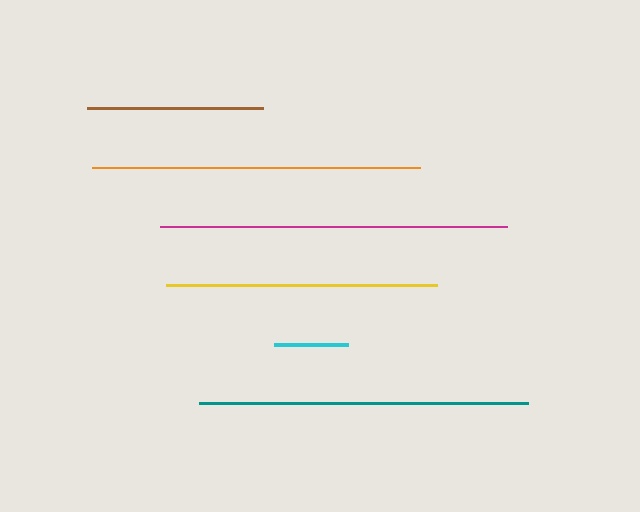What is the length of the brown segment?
The brown segment is approximately 176 pixels long.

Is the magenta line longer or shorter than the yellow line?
The magenta line is longer than the yellow line.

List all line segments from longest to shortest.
From longest to shortest: magenta, teal, orange, yellow, brown, cyan.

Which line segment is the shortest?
The cyan line is the shortest at approximately 74 pixels.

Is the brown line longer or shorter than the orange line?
The orange line is longer than the brown line.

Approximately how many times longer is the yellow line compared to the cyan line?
The yellow line is approximately 3.6 times the length of the cyan line.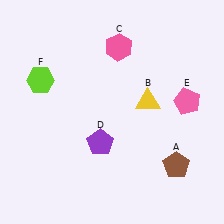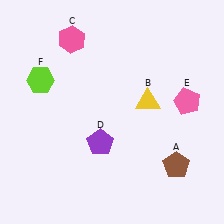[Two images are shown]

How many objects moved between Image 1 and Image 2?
1 object moved between the two images.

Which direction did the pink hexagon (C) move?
The pink hexagon (C) moved left.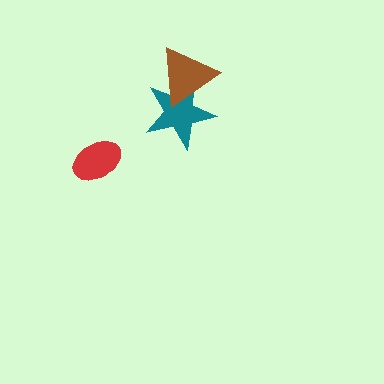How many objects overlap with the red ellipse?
0 objects overlap with the red ellipse.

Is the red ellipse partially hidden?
No, no other shape covers it.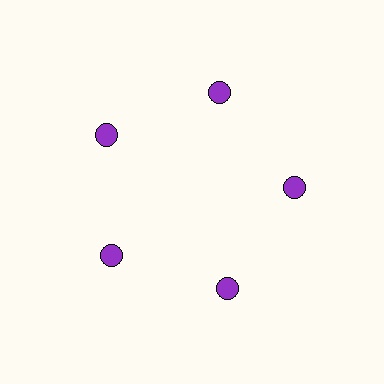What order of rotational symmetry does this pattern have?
This pattern has 5-fold rotational symmetry.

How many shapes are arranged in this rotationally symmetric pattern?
There are 5 shapes, arranged in 5 groups of 1.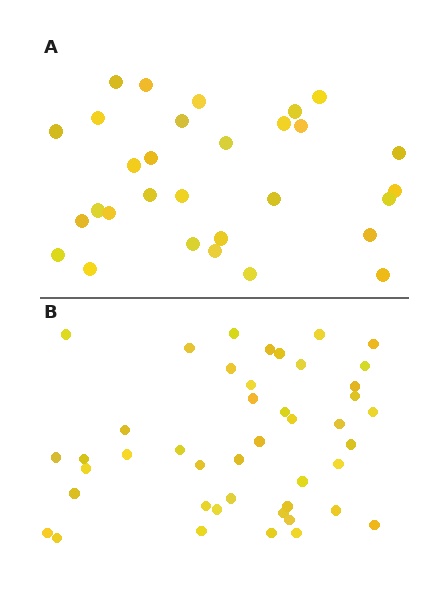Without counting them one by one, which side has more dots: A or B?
Region B (the bottom region) has more dots.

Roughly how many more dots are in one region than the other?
Region B has approximately 15 more dots than region A.